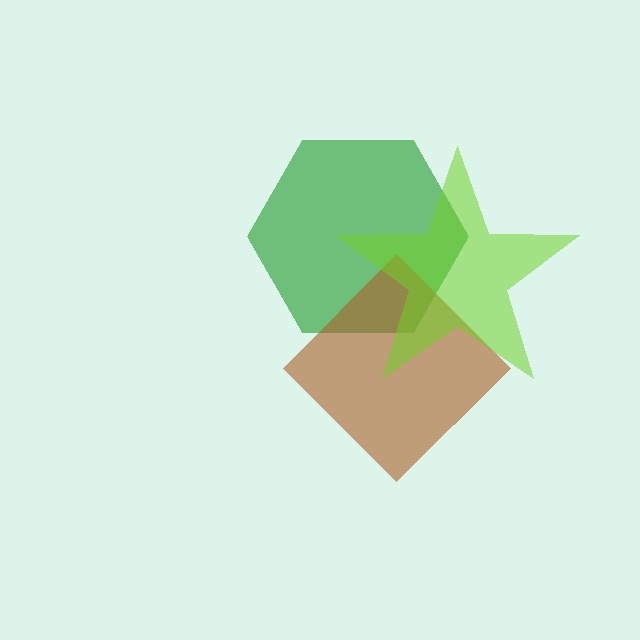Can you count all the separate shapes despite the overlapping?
Yes, there are 3 separate shapes.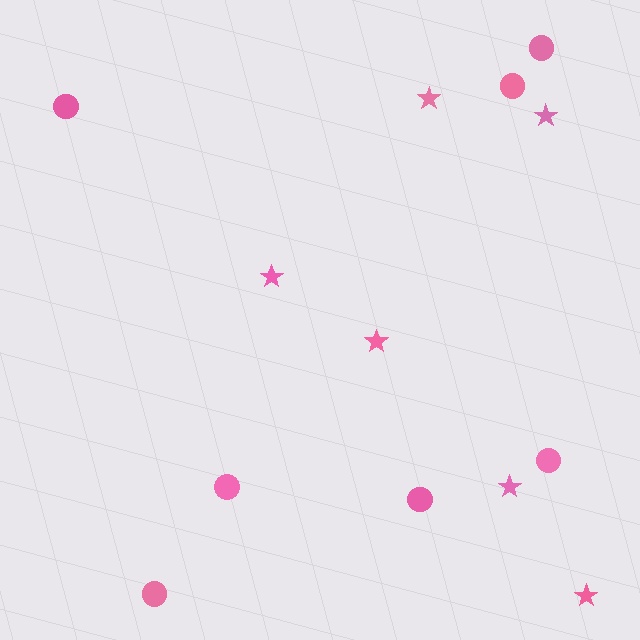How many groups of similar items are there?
There are 2 groups: one group of circles (7) and one group of stars (6).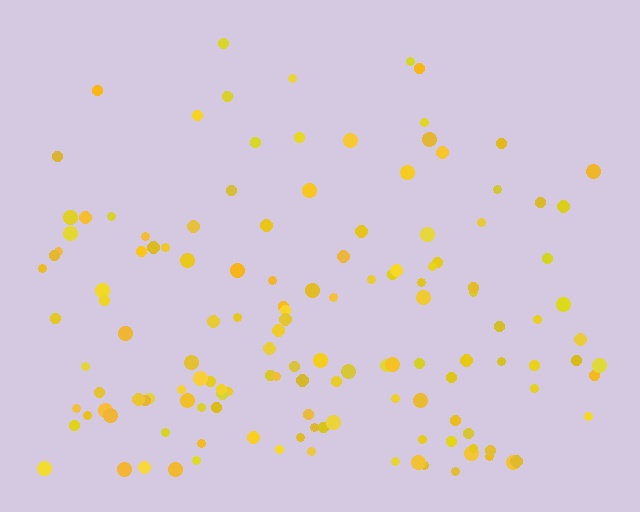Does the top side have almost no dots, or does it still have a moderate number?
Still a moderate number, just noticeably fewer than the bottom.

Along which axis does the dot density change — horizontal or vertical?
Vertical.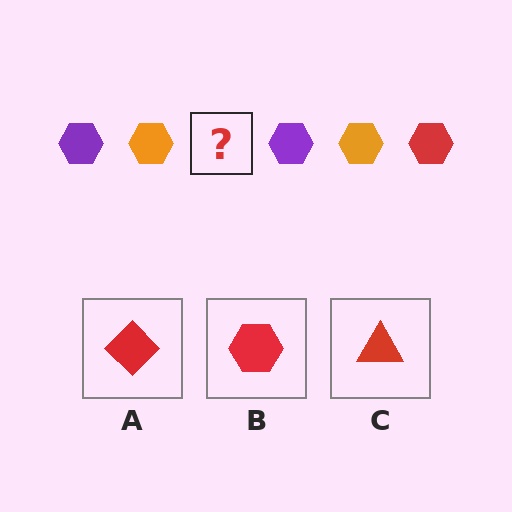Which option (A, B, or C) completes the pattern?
B.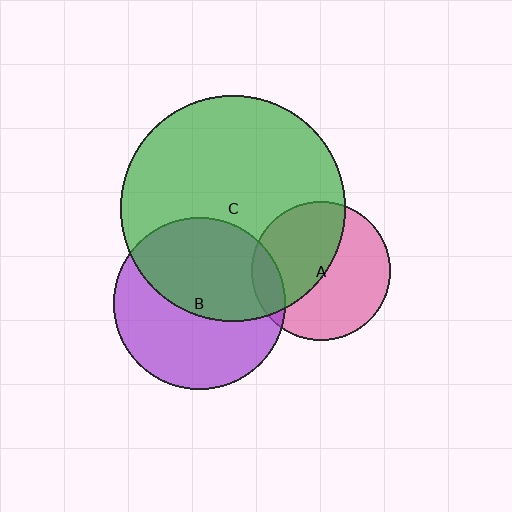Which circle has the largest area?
Circle C (green).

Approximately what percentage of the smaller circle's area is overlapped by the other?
Approximately 50%.